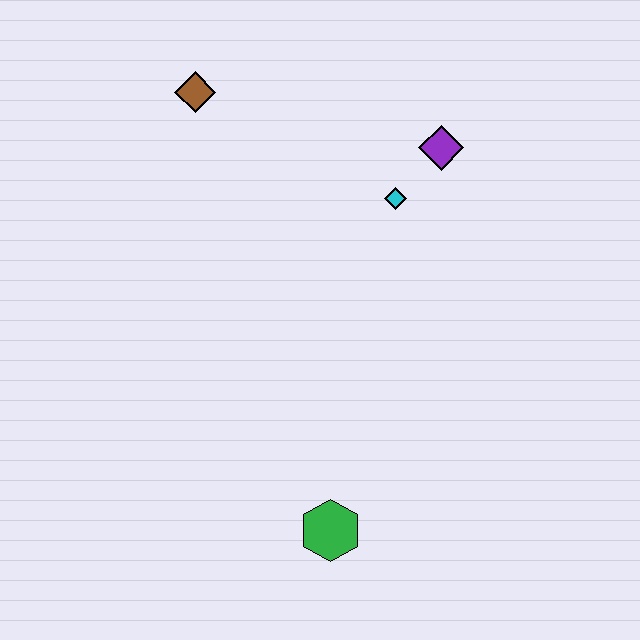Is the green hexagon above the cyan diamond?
No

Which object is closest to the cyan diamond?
The purple diamond is closest to the cyan diamond.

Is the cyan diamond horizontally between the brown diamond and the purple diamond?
Yes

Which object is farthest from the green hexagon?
The brown diamond is farthest from the green hexagon.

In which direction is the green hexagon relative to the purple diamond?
The green hexagon is below the purple diamond.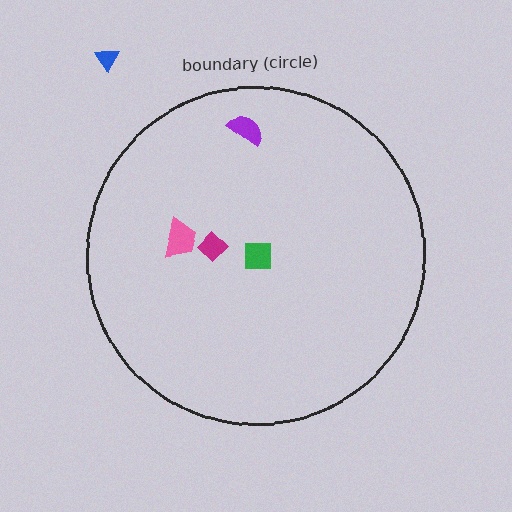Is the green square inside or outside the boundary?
Inside.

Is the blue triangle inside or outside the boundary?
Outside.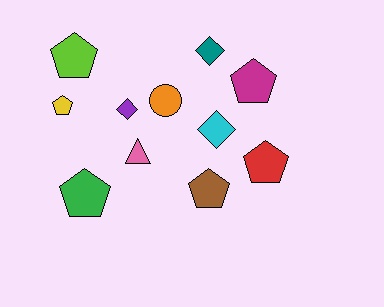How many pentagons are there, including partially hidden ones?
There are 6 pentagons.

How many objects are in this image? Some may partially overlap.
There are 11 objects.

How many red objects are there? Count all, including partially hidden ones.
There is 1 red object.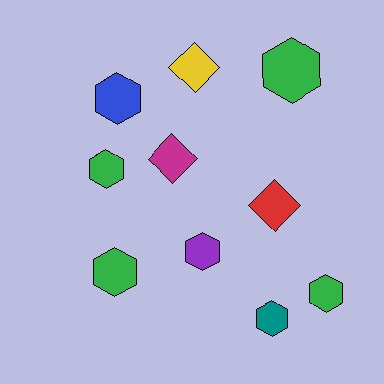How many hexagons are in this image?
There are 7 hexagons.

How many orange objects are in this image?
There are no orange objects.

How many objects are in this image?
There are 10 objects.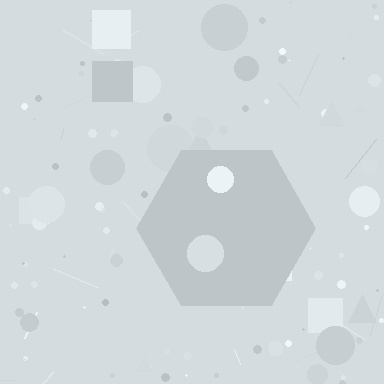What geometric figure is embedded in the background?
A hexagon is embedded in the background.